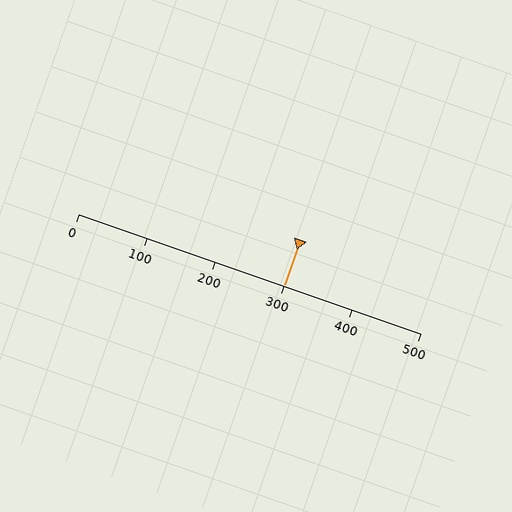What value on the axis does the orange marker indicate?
The marker indicates approximately 300.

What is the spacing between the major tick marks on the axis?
The major ticks are spaced 100 apart.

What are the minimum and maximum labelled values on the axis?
The axis runs from 0 to 500.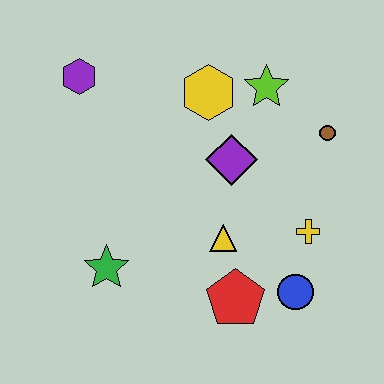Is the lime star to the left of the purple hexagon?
No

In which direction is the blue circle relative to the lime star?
The blue circle is below the lime star.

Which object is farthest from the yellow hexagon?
The blue circle is farthest from the yellow hexagon.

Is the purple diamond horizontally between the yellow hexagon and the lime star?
Yes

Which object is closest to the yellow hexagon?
The lime star is closest to the yellow hexagon.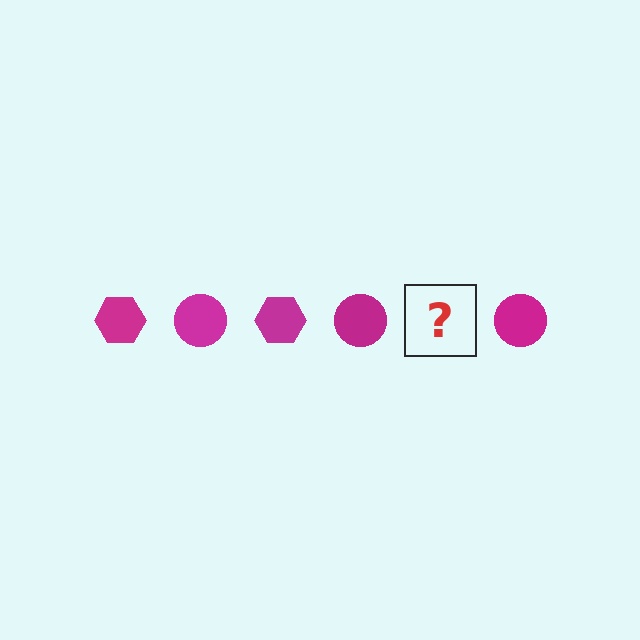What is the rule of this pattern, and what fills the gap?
The rule is that the pattern cycles through hexagon, circle shapes in magenta. The gap should be filled with a magenta hexagon.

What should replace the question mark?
The question mark should be replaced with a magenta hexagon.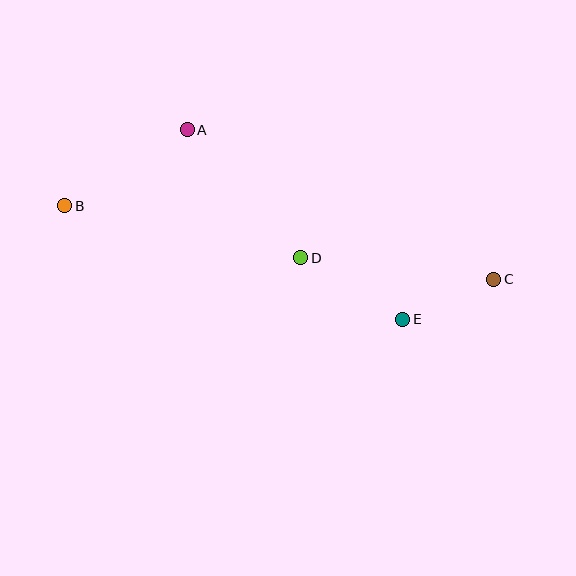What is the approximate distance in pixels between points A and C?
The distance between A and C is approximately 341 pixels.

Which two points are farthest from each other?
Points B and C are farthest from each other.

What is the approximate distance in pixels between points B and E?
The distance between B and E is approximately 357 pixels.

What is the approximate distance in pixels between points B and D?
The distance between B and D is approximately 242 pixels.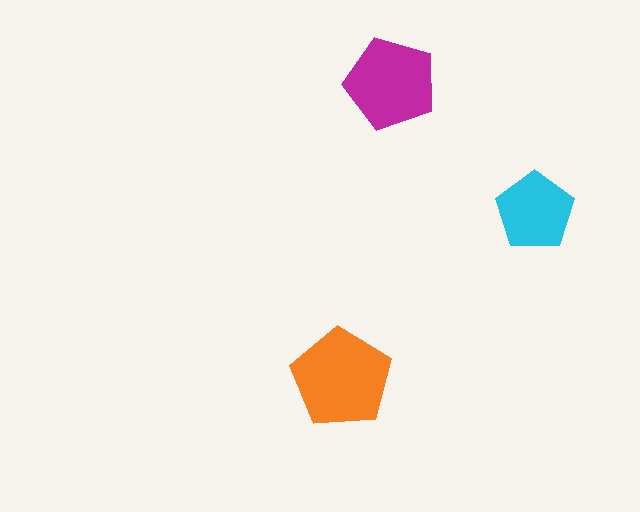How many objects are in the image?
There are 3 objects in the image.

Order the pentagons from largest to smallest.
the orange one, the magenta one, the cyan one.